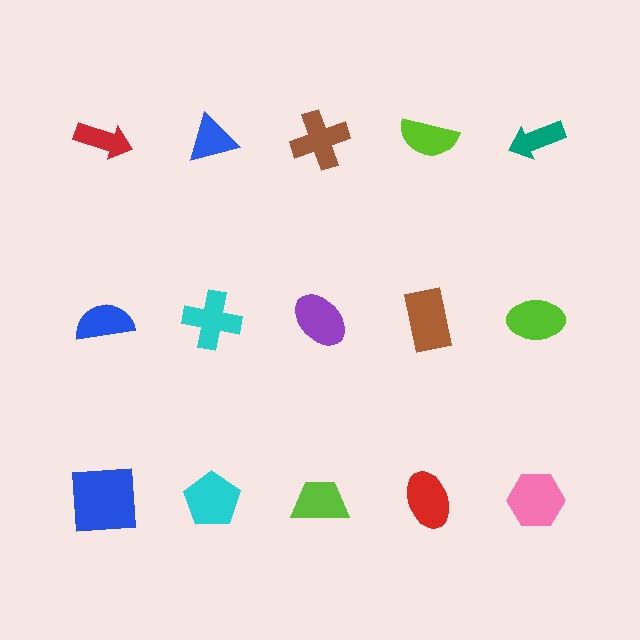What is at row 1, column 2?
A blue triangle.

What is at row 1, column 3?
A brown cross.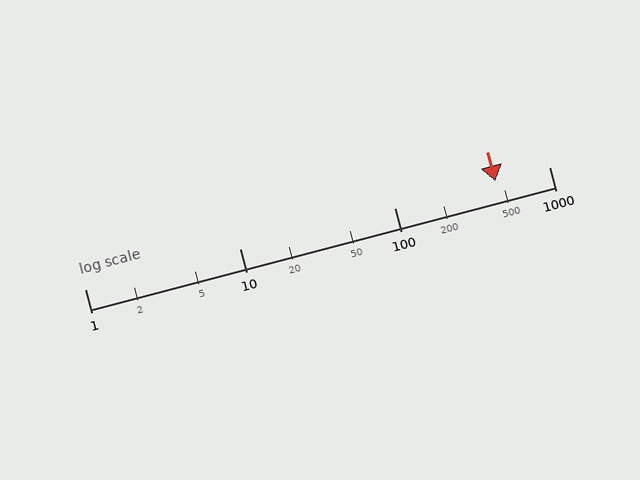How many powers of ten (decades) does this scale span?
The scale spans 3 decades, from 1 to 1000.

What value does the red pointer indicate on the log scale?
The pointer indicates approximately 450.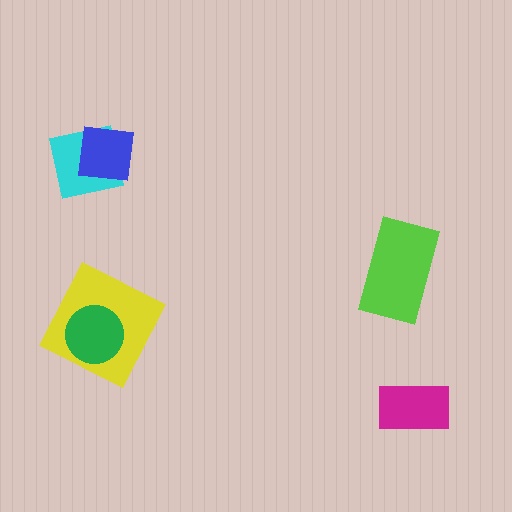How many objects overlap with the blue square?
1 object overlaps with the blue square.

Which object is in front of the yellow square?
The green circle is in front of the yellow square.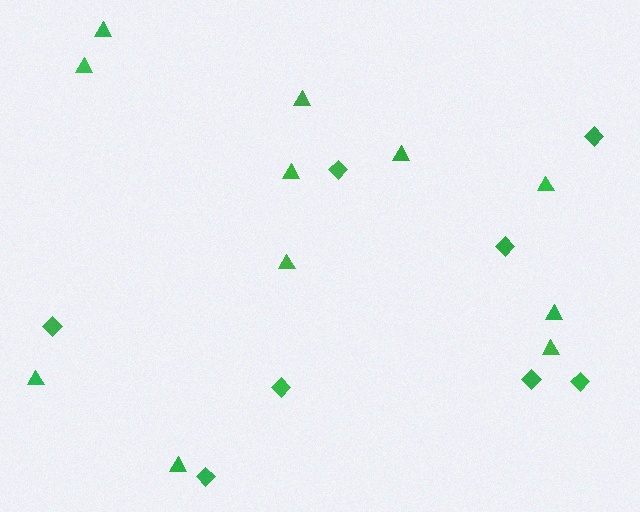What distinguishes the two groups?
There are 2 groups: one group of diamonds (8) and one group of triangles (11).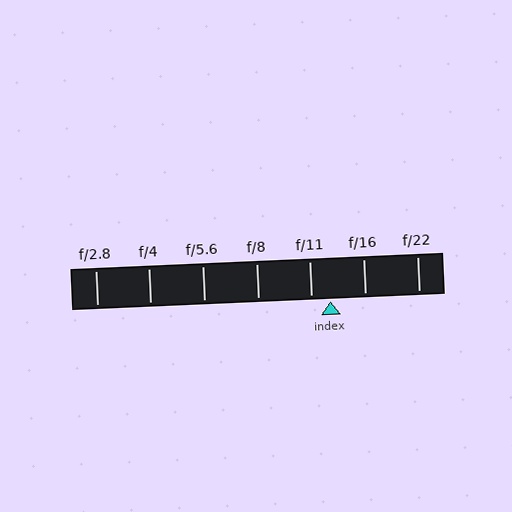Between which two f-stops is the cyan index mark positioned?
The index mark is between f/11 and f/16.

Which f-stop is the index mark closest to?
The index mark is closest to f/11.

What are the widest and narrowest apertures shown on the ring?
The widest aperture shown is f/2.8 and the narrowest is f/22.